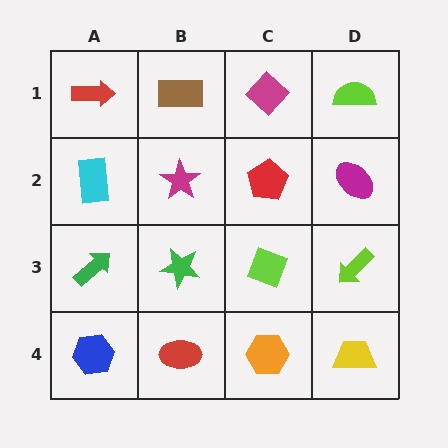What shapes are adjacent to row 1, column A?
A cyan rectangle (row 2, column A), a brown rectangle (row 1, column B).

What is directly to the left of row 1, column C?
A brown rectangle.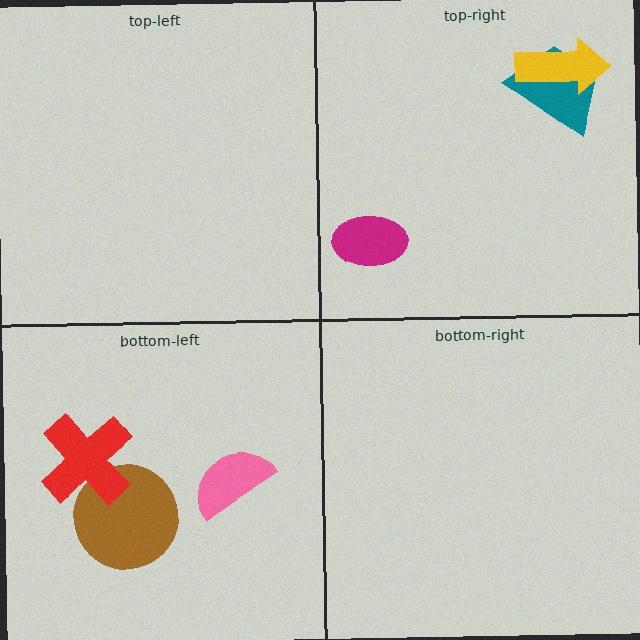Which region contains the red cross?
The bottom-left region.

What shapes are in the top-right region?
The magenta ellipse, the teal trapezoid, the yellow arrow.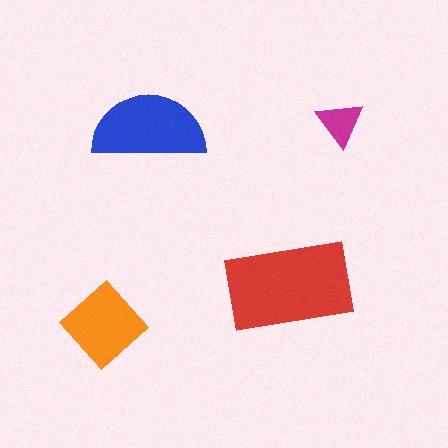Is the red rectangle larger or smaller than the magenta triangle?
Larger.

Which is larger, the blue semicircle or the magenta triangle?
The blue semicircle.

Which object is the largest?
The red rectangle.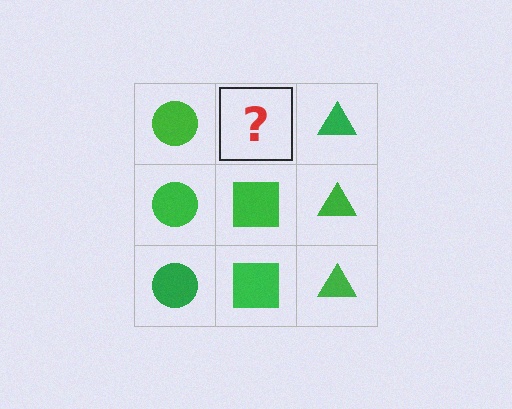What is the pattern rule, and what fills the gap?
The rule is that each column has a consistent shape. The gap should be filled with a green square.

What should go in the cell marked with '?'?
The missing cell should contain a green square.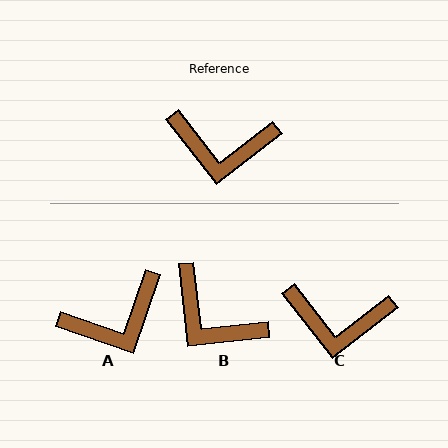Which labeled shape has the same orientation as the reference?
C.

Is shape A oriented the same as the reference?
No, it is off by about 33 degrees.